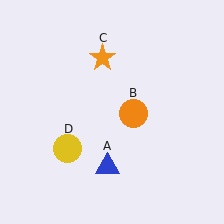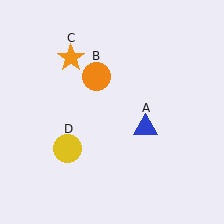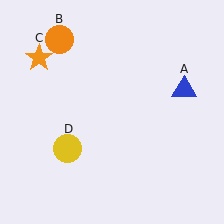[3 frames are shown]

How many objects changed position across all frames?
3 objects changed position: blue triangle (object A), orange circle (object B), orange star (object C).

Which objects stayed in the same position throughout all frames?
Yellow circle (object D) remained stationary.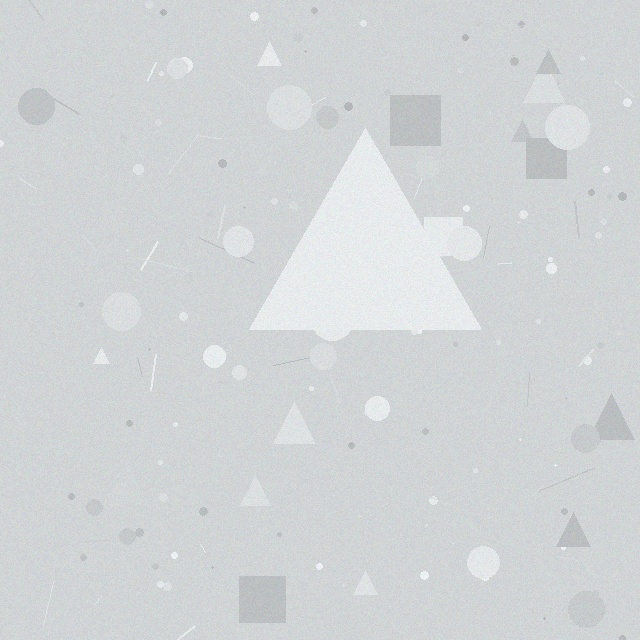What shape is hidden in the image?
A triangle is hidden in the image.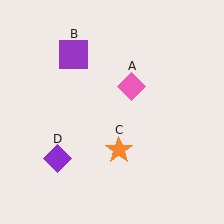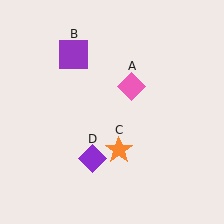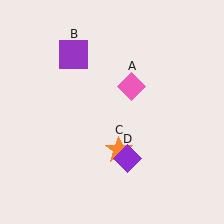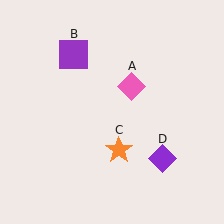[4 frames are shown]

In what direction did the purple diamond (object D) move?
The purple diamond (object D) moved right.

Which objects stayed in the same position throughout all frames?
Pink diamond (object A) and purple square (object B) and orange star (object C) remained stationary.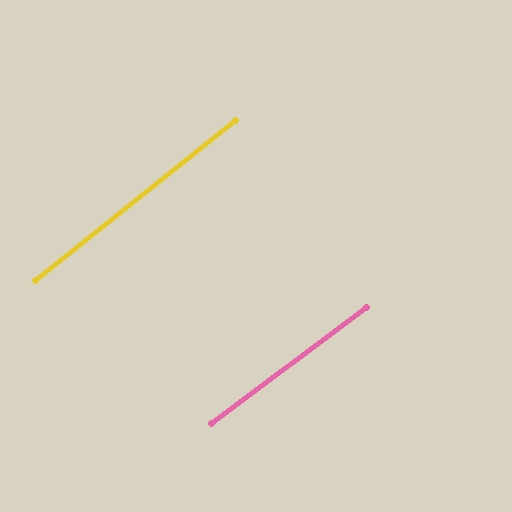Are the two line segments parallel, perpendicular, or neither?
Parallel — their directions differ by only 1.8°.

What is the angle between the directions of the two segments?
Approximately 2 degrees.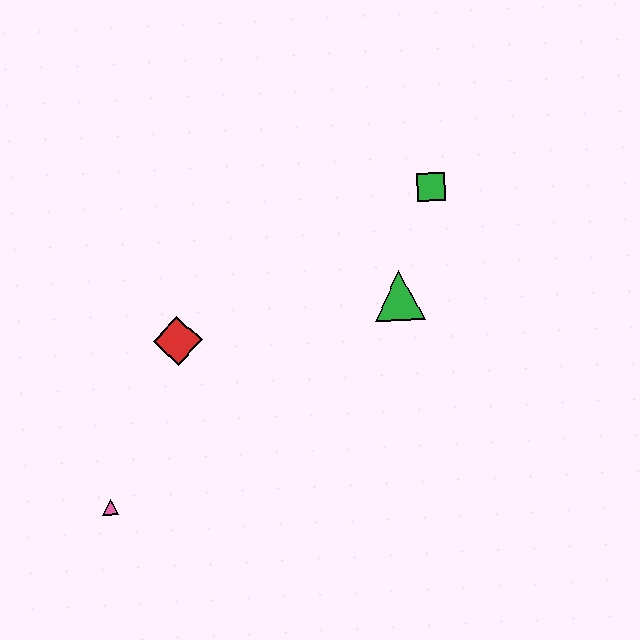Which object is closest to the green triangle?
The green square is closest to the green triangle.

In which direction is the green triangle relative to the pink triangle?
The green triangle is to the right of the pink triangle.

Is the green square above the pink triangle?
Yes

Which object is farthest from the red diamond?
The green square is farthest from the red diamond.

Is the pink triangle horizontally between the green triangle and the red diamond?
No